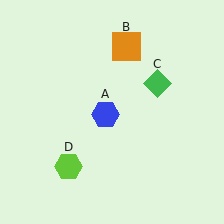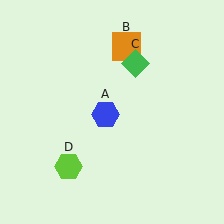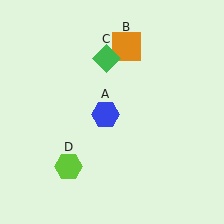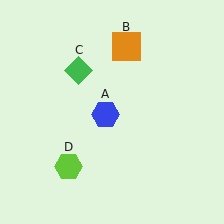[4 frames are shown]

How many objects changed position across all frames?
1 object changed position: green diamond (object C).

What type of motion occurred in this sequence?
The green diamond (object C) rotated counterclockwise around the center of the scene.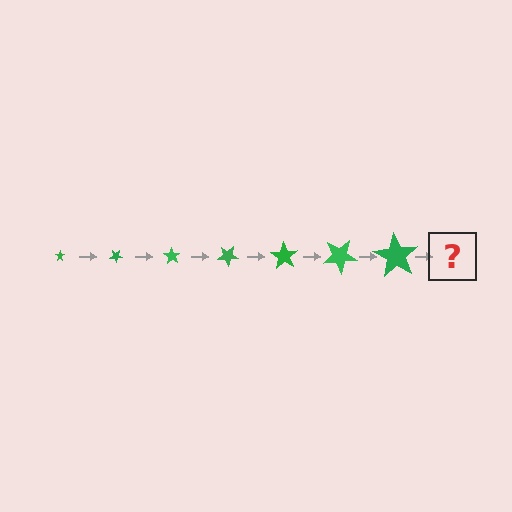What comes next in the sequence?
The next element should be a star, larger than the previous one and rotated 245 degrees from the start.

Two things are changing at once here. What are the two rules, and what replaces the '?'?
The two rules are that the star grows larger each step and it rotates 35 degrees each step. The '?' should be a star, larger than the previous one and rotated 245 degrees from the start.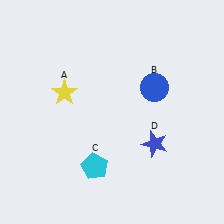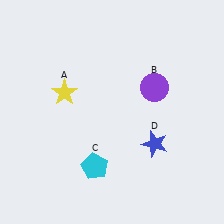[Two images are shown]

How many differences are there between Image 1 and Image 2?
There is 1 difference between the two images.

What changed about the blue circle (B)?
In Image 1, B is blue. In Image 2, it changed to purple.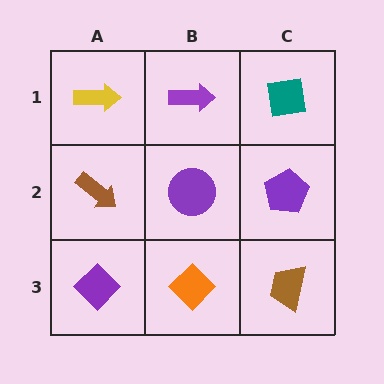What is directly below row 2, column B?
An orange diamond.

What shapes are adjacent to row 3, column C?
A purple pentagon (row 2, column C), an orange diamond (row 3, column B).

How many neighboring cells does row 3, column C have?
2.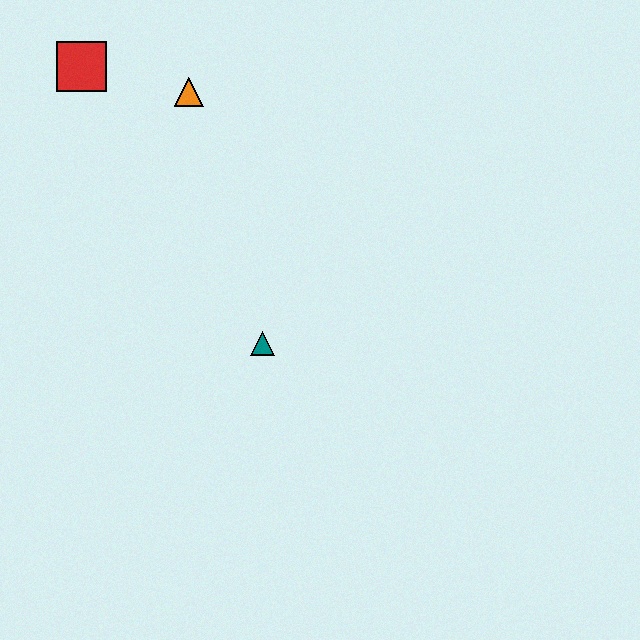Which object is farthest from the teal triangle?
The red square is farthest from the teal triangle.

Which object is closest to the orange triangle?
The red square is closest to the orange triangle.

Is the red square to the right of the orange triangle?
No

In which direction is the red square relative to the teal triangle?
The red square is above the teal triangle.